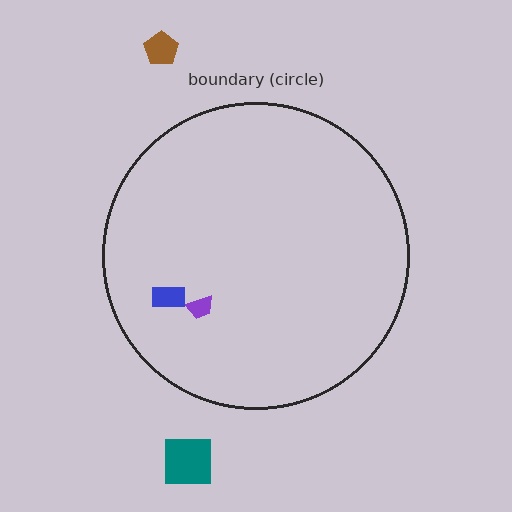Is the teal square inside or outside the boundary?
Outside.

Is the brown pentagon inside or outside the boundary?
Outside.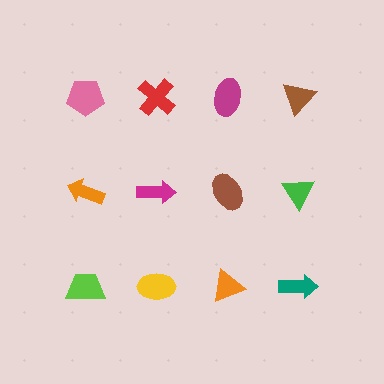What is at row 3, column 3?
An orange triangle.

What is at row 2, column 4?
A green triangle.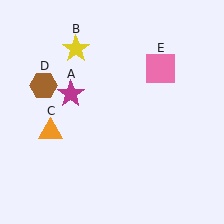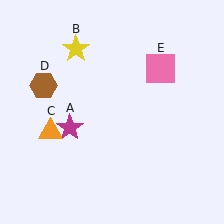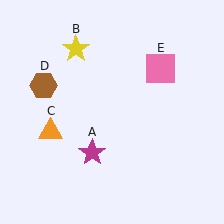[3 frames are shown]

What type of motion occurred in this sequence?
The magenta star (object A) rotated counterclockwise around the center of the scene.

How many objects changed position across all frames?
1 object changed position: magenta star (object A).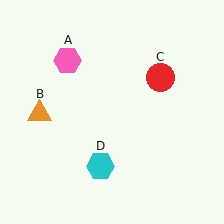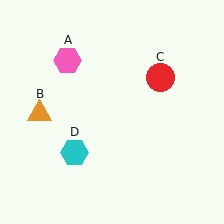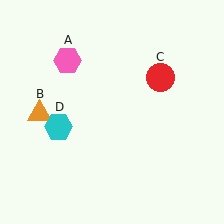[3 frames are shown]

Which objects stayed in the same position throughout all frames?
Pink hexagon (object A) and orange triangle (object B) and red circle (object C) remained stationary.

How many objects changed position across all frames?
1 object changed position: cyan hexagon (object D).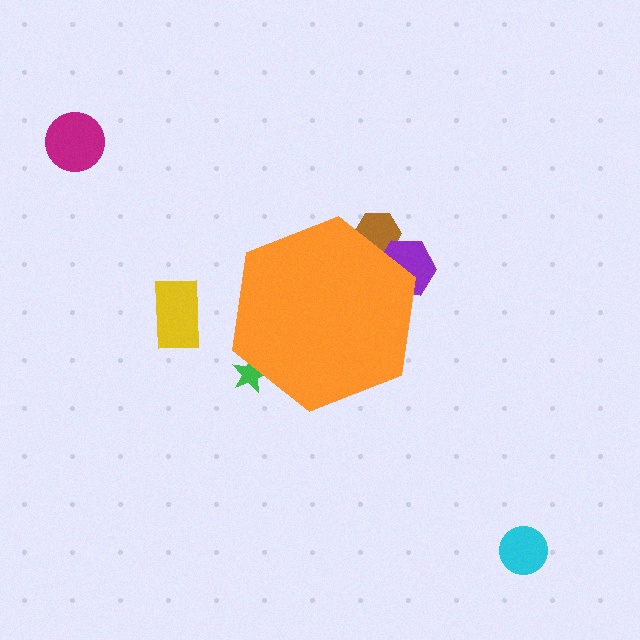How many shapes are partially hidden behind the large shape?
3 shapes are partially hidden.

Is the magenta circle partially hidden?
No, the magenta circle is fully visible.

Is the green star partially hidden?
Yes, the green star is partially hidden behind the orange hexagon.